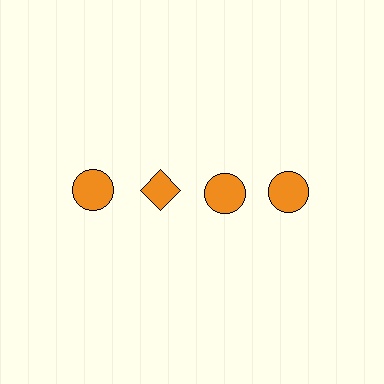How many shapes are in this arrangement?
There are 4 shapes arranged in a grid pattern.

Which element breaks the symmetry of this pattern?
The orange diamond in the top row, second from left column breaks the symmetry. All other shapes are orange circles.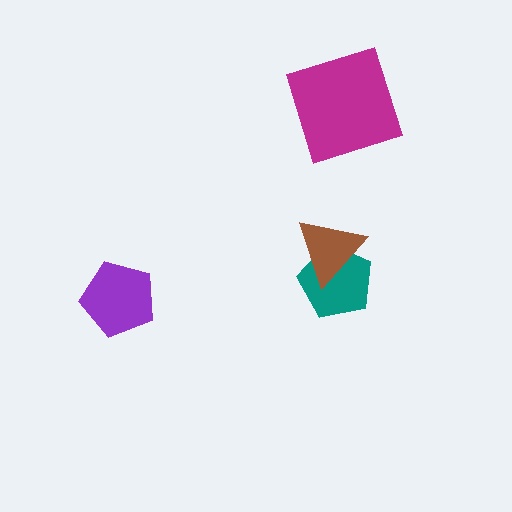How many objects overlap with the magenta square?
0 objects overlap with the magenta square.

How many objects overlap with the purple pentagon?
0 objects overlap with the purple pentagon.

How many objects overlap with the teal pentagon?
1 object overlaps with the teal pentagon.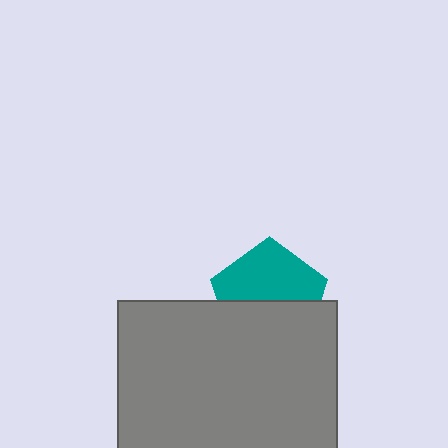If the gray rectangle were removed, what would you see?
You would see the complete teal pentagon.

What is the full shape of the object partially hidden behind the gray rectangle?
The partially hidden object is a teal pentagon.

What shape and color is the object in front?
The object in front is a gray rectangle.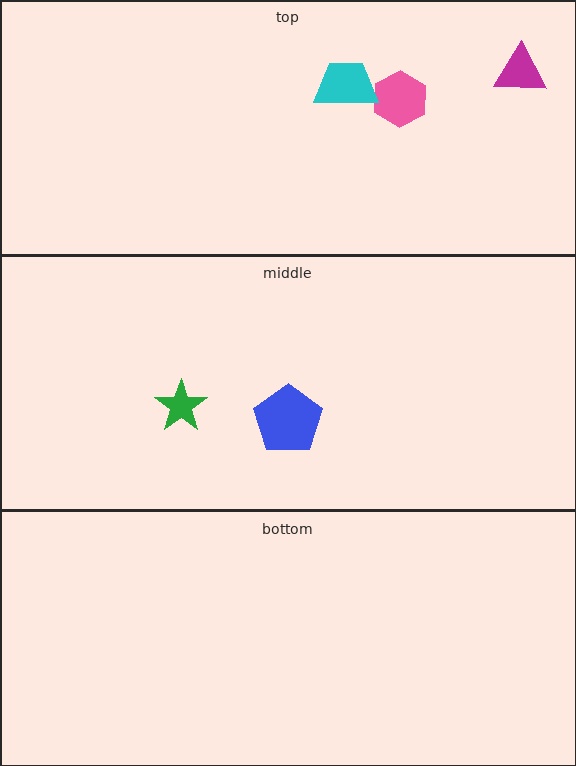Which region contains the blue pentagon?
The middle region.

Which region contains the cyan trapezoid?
The top region.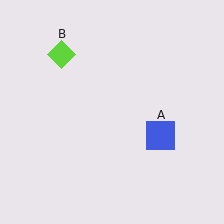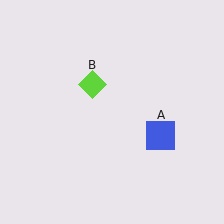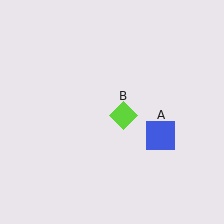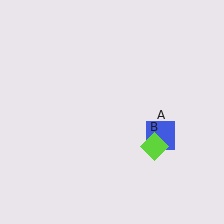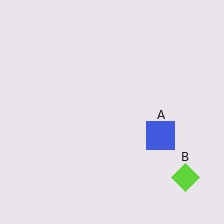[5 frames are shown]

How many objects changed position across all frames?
1 object changed position: lime diamond (object B).